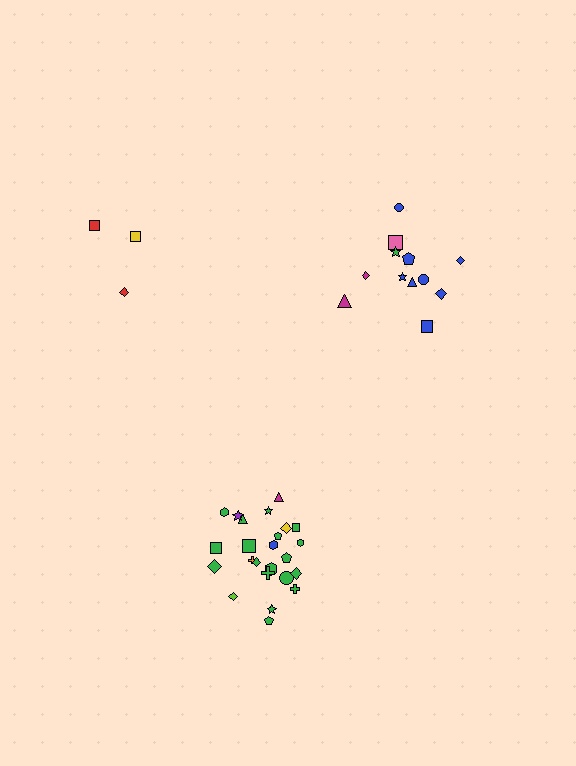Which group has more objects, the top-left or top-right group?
The top-right group.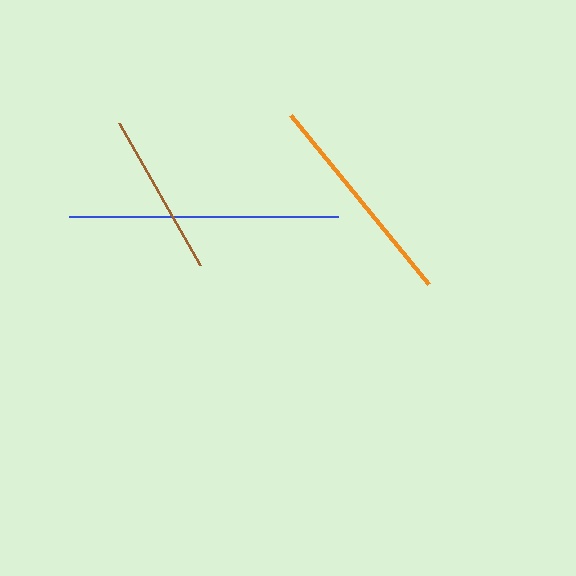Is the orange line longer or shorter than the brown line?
The orange line is longer than the brown line.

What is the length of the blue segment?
The blue segment is approximately 269 pixels long.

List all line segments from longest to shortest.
From longest to shortest: blue, orange, brown.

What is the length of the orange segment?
The orange segment is approximately 218 pixels long.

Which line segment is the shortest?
The brown line is the shortest at approximately 163 pixels.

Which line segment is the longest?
The blue line is the longest at approximately 269 pixels.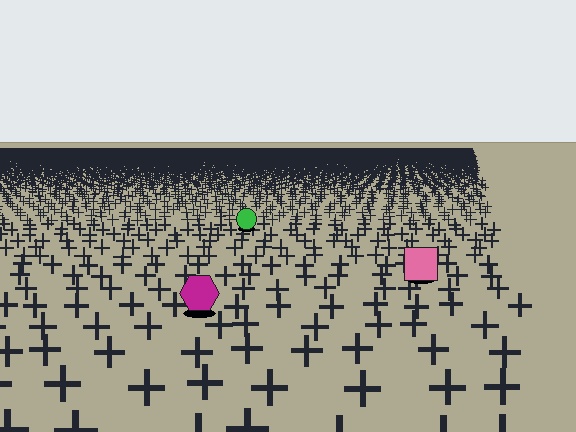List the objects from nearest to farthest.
From nearest to farthest: the magenta hexagon, the pink square, the green circle.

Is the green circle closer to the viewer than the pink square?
No. The pink square is closer — you can tell from the texture gradient: the ground texture is coarser near it.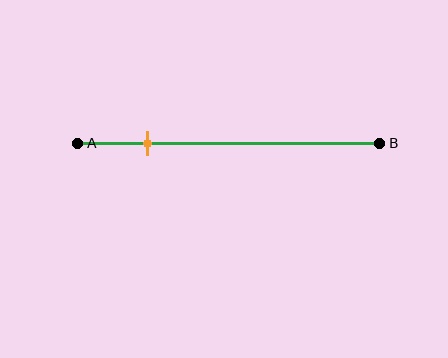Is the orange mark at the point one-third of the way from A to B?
No, the mark is at about 25% from A, not at the 33% one-third point.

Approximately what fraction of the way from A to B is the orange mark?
The orange mark is approximately 25% of the way from A to B.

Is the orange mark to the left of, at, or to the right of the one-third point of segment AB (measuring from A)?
The orange mark is to the left of the one-third point of segment AB.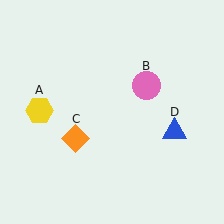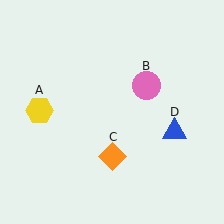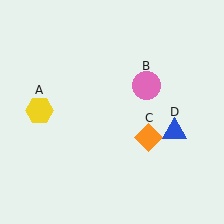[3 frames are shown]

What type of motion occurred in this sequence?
The orange diamond (object C) rotated counterclockwise around the center of the scene.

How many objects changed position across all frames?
1 object changed position: orange diamond (object C).